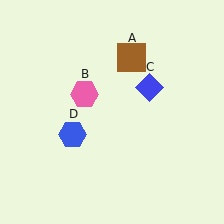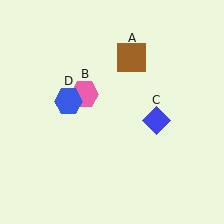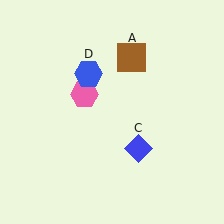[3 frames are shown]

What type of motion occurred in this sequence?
The blue diamond (object C), blue hexagon (object D) rotated clockwise around the center of the scene.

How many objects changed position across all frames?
2 objects changed position: blue diamond (object C), blue hexagon (object D).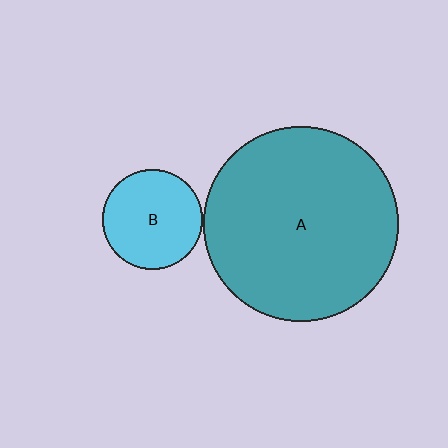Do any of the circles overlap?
No, none of the circles overlap.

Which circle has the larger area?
Circle A (teal).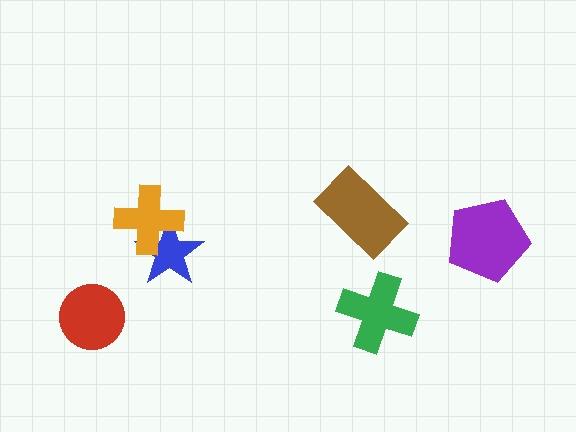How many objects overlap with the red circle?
0 objects overlap with the red circle.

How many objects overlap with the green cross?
0 objects overlap with the green cross.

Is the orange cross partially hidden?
No, no other shape covers it.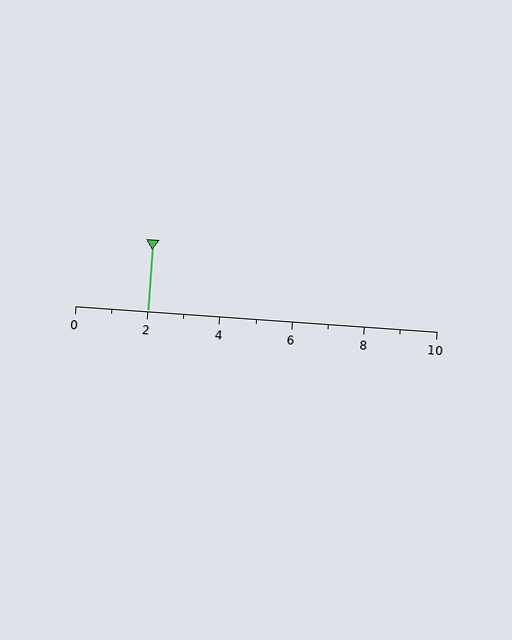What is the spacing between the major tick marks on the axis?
The major ticks are spaced 2 apart.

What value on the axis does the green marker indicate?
The marker indicates approximately 2.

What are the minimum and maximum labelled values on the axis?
The axis runs from 0 to 10.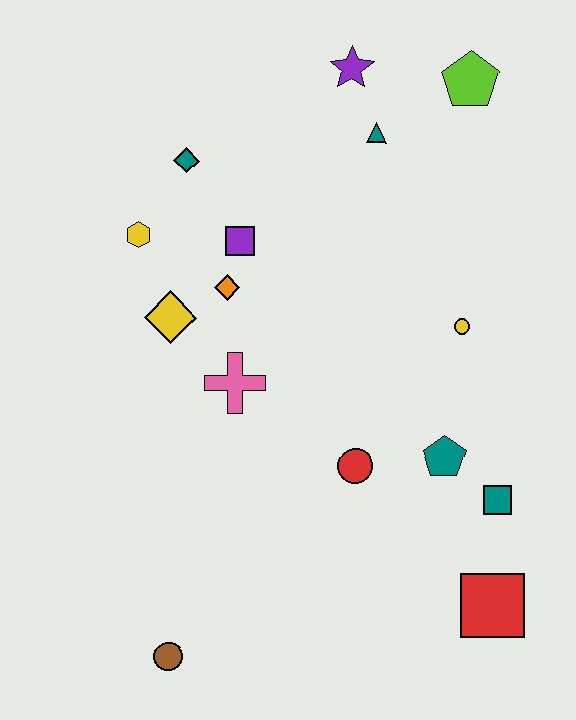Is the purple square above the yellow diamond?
Yes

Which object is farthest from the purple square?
The red square is farthest from the purple square.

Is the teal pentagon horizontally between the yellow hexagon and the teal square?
Yes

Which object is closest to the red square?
The teal square is closest to the red square.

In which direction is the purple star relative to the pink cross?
The purple star is above the pink cross.